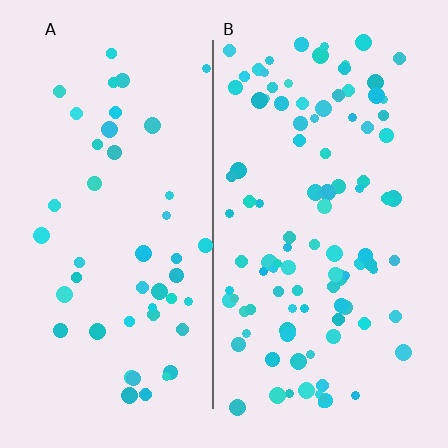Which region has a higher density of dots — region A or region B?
B (the right).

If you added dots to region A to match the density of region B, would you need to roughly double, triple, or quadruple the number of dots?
Approximately double.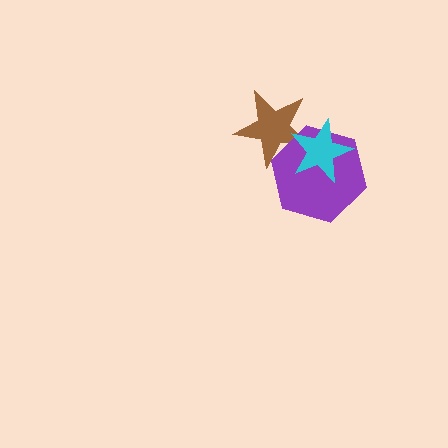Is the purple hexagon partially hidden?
Yes, it is partially covered by another shape.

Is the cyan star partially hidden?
No, no other shape covers it.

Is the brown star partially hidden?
Yes, it is partially covered by another shape.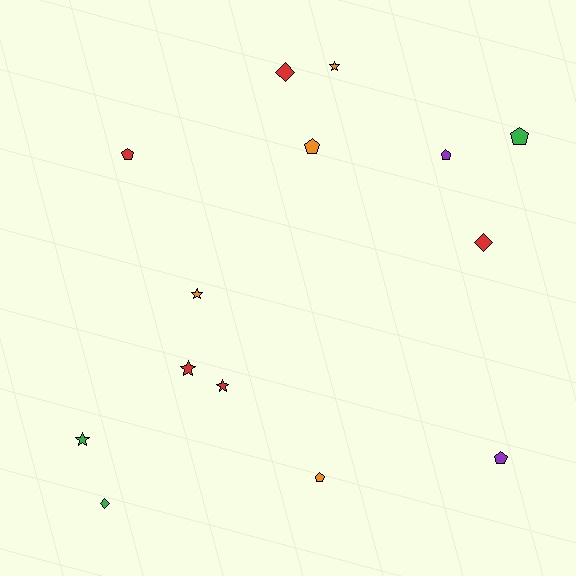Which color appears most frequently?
Red, with 5 objects.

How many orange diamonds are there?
There are no orange diamonds.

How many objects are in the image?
There are 14 objects.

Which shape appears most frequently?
Pentagon, with 6 objects.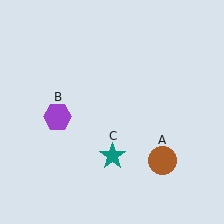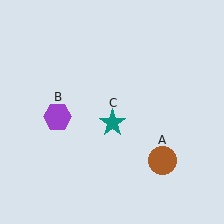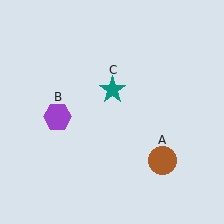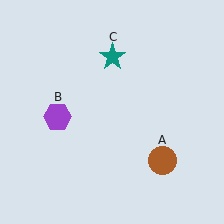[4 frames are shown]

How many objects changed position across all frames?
1 object changed position: teal star (object C).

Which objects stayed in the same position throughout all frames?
Brown circle (object A) and purple hexagon (object B) remained stationary.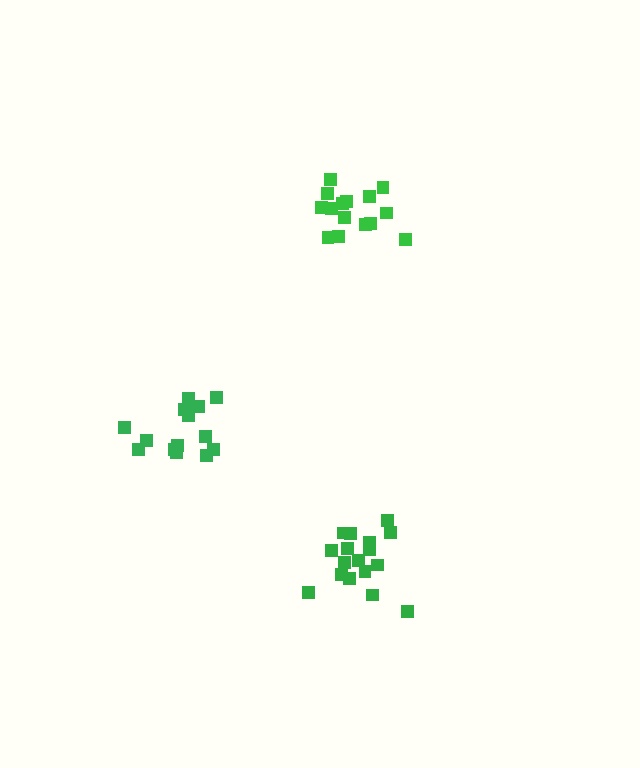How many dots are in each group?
Group 1: 17 dots, Group 2: 15 dots, Group 3: 15 dots (47 total).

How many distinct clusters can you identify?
There are 3 distinct clusters.